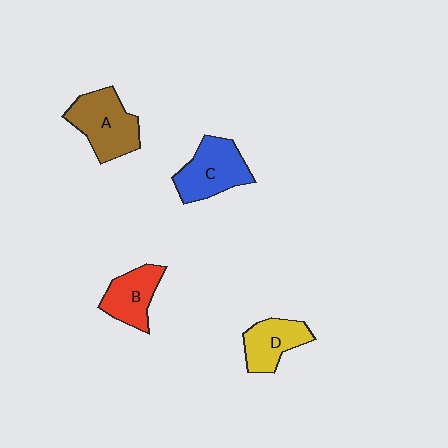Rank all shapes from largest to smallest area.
From largest to smallest: A (brown), C (blue), B (red), D (yellow).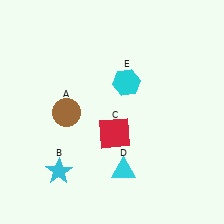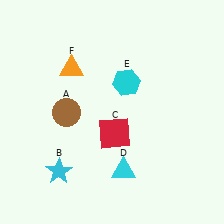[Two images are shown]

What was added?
An orange triangle (F) was added in Image 2.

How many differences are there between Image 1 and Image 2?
There is 1 difference between the two images.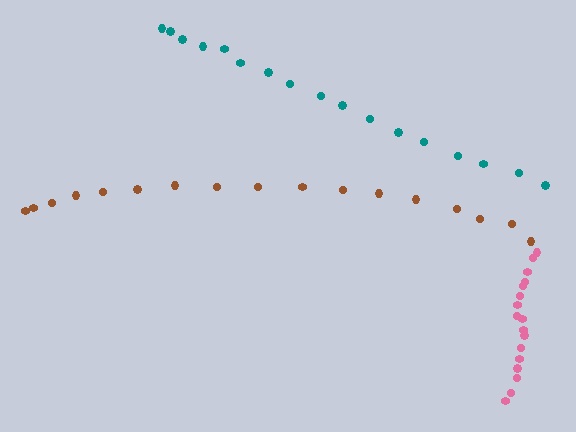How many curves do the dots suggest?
There are 3 distinct paths.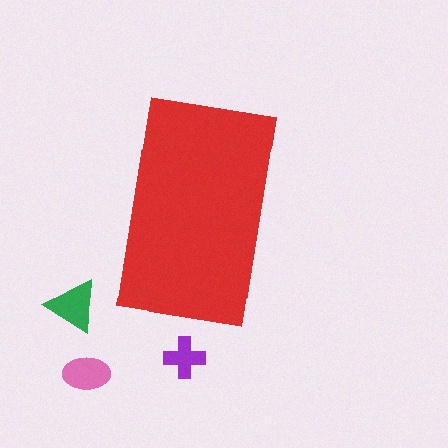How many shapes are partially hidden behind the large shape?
0 shapes are partially hidden.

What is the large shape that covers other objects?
A red rectangle.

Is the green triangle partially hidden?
No, the green triangle is fully visible.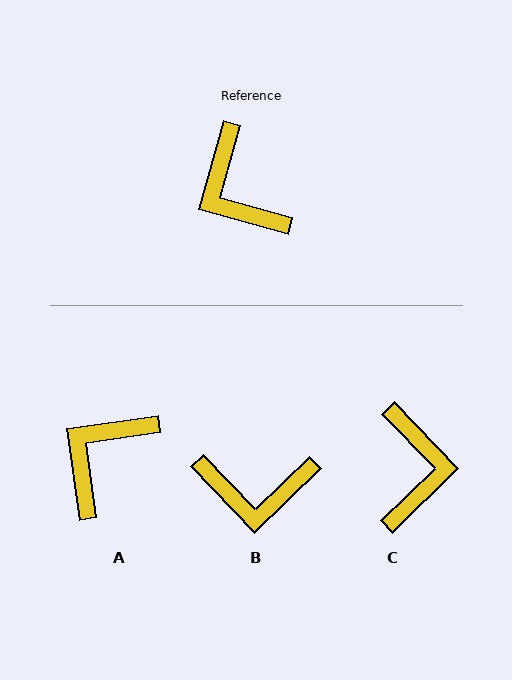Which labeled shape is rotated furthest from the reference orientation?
C, about 150 degrees away.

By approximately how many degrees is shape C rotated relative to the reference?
Approximately 150 degrees counter-clockwise.